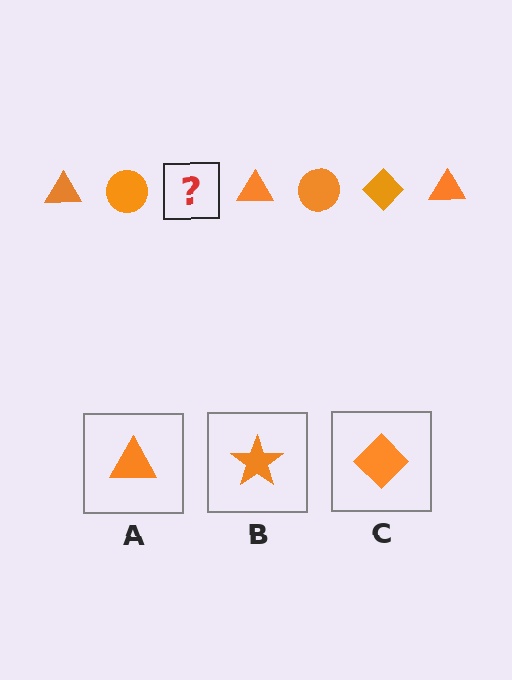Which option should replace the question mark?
Option C.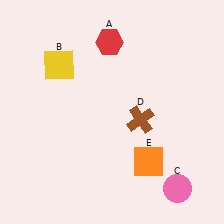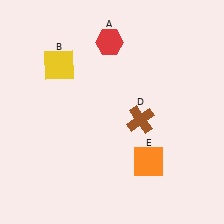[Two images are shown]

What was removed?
The pink circle (C) was removed in Image 2.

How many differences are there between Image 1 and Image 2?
There is 1 difference between the two images.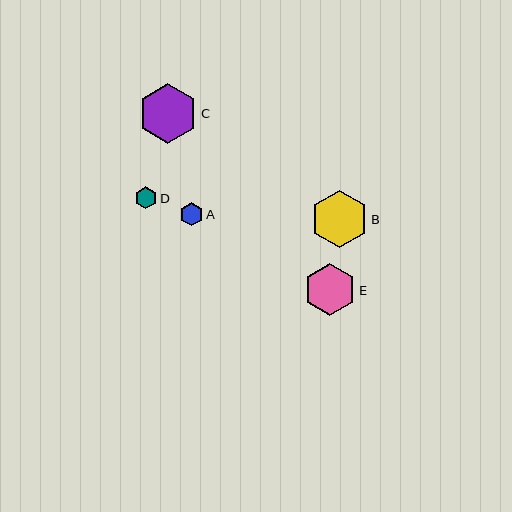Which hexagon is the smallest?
Hexagon D is the smallest with a size of approximately 22 pixels.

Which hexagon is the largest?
Hexagon C is the largest with a size of approximately 60 pixels.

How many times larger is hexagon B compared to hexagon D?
Hexagon B is approximately 2.6 times the size of hexagon D.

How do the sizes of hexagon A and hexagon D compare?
Hexagon A and hexagon D are approximately the same size.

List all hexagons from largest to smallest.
From largest to smallest: C, B, E, A, D.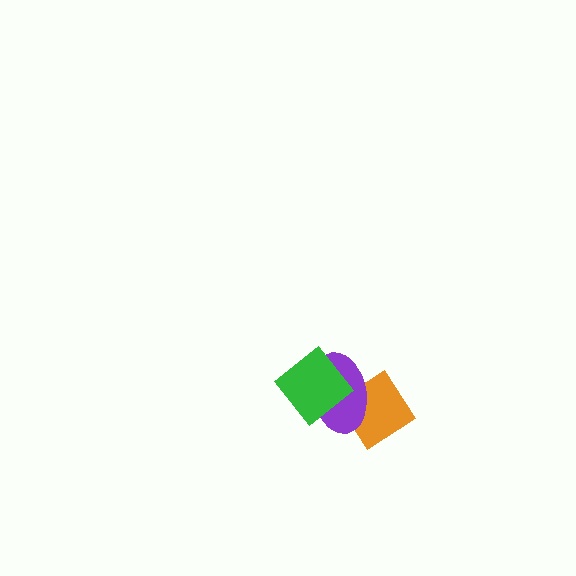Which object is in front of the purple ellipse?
The green diamond is in front of the purple ellipse.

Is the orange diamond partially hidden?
Yes, it is partially covered by another shape.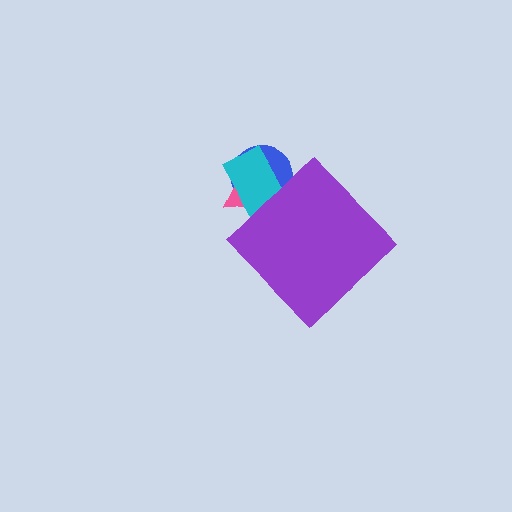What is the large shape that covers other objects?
A purple diamond.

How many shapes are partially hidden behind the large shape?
3 shapes are partially hidden.